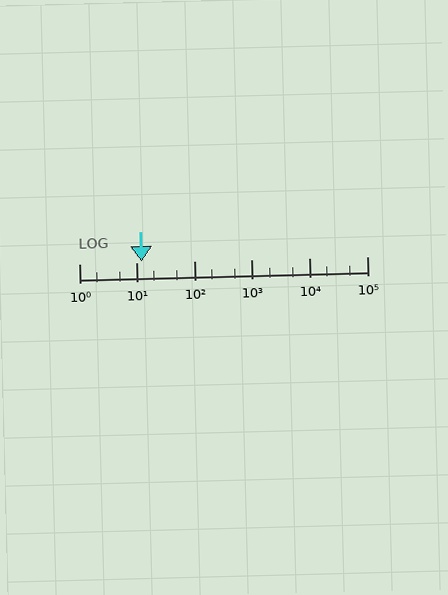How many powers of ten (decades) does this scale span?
The scale spans 5 decades, from 1 to 100000.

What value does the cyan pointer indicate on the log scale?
The pointer indicates approximately 12.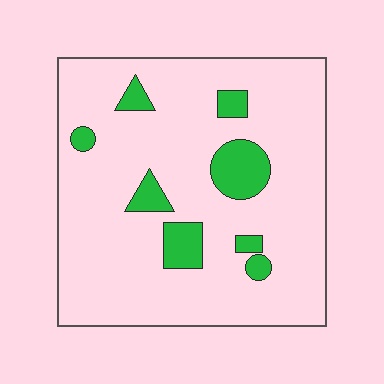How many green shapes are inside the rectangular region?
8.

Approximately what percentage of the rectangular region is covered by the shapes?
Approximately 15%.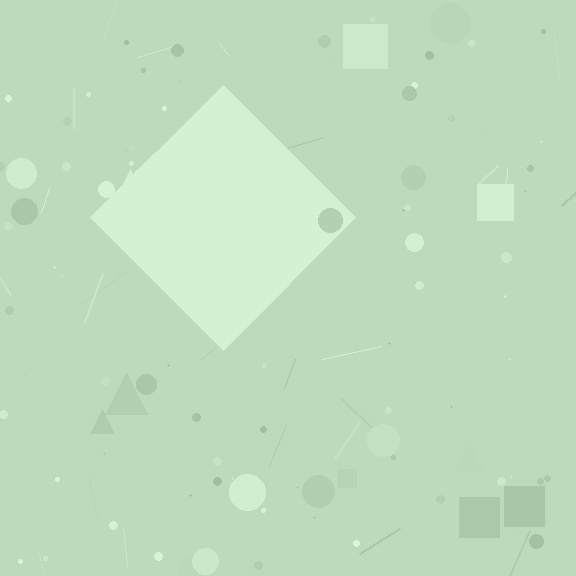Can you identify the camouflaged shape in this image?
The camouflaged shape is a diamond.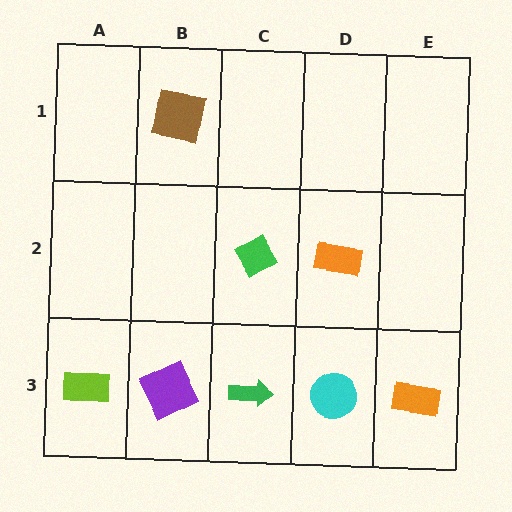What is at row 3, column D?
A cyan circle.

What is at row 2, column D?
An orange rectangle.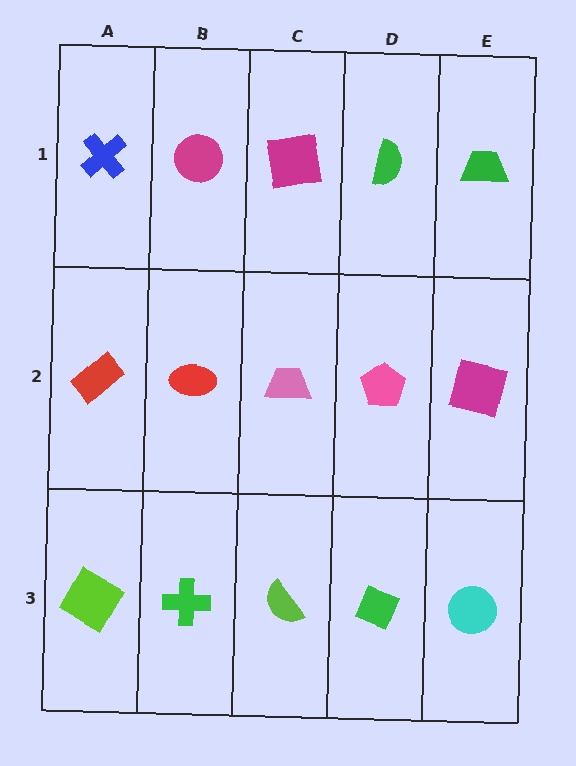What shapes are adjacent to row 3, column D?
A pink pentagon (row 2, column D), a lime semicircle (row 3, column C), a cyan circle (row 3, column E).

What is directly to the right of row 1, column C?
A green semicircle.